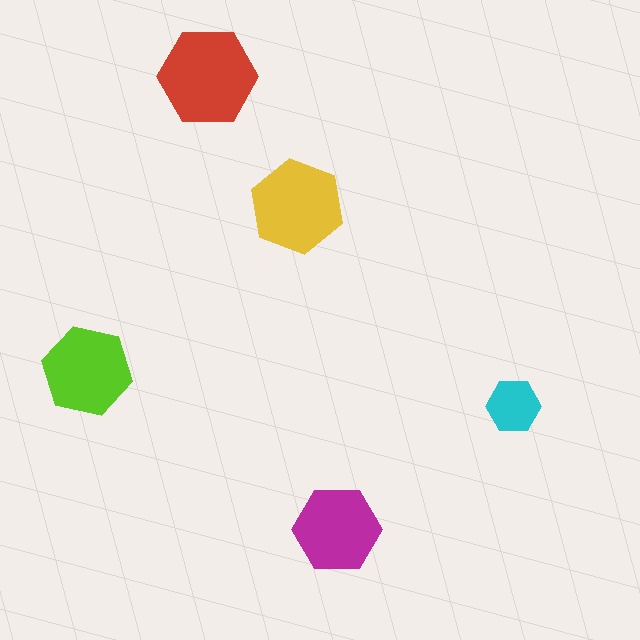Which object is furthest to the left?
The lime hexagon is leftmost.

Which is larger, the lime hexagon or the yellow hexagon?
The yellow one.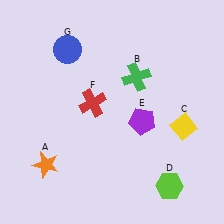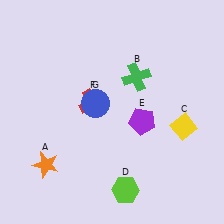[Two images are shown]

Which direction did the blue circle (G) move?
The blue circle (G) moved down.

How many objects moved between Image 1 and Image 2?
2 objects moved between the two images.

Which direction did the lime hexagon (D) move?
The lime hexagon (D) moved left.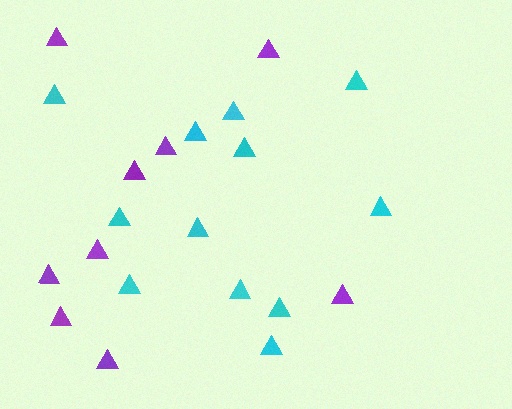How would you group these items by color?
There are 2 groups: one group of purple triangles (9) and one group of cyan triangles (12).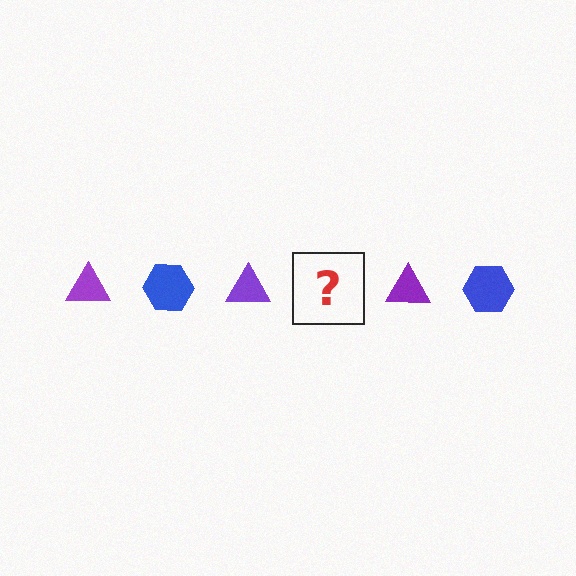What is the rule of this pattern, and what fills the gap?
The rule is that the pattern alternates between purple triangle and blue hexagon. The gap should be filled with a blue hexagon.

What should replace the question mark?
The question mark should be replaced with a blue hexagon.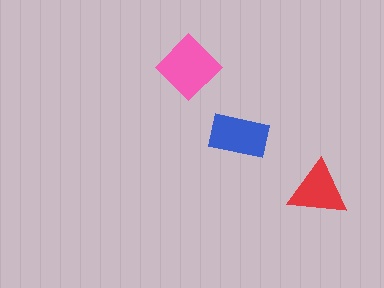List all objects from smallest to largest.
The red triangle, the blue rectangle, the pink diamond.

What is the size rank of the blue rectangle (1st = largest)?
2nd.